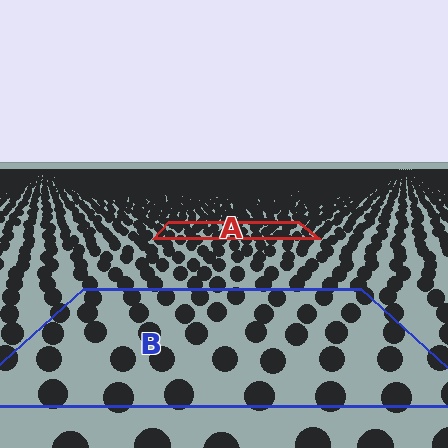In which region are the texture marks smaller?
The texture marks are smaller in region A, because it is farther away.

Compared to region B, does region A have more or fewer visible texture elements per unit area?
Region A has more texture elements per unit area — they are packed more densely because it is farther away.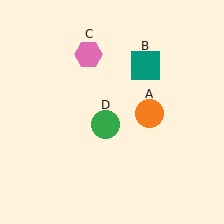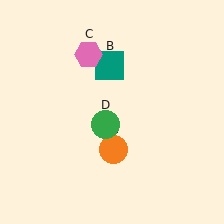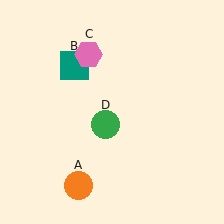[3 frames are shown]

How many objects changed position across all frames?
2 objects changed position: orange circle (object A), teal square (object B).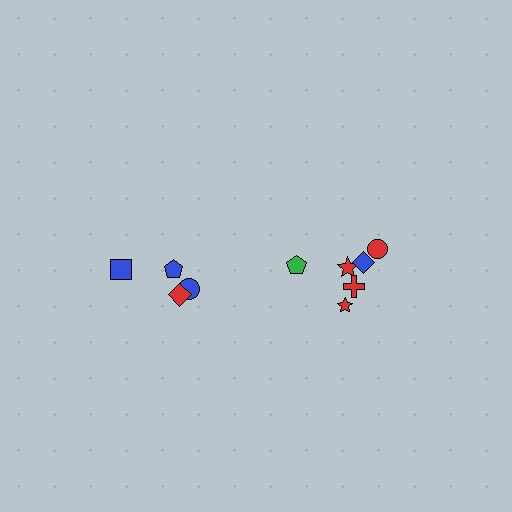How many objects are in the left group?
There are 4 objects.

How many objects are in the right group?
There are 6 objects.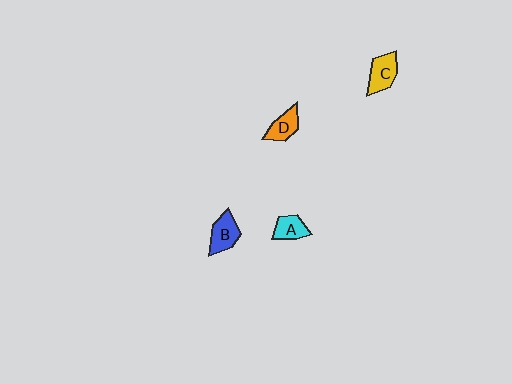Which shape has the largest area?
Shape B (blue).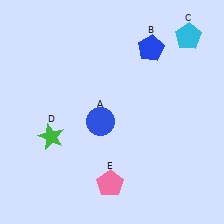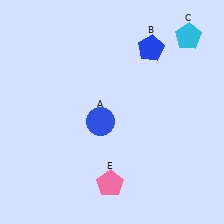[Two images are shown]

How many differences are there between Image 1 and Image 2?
There is 1 difference between the two images.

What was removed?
The green star (D) was removed in Image 2.